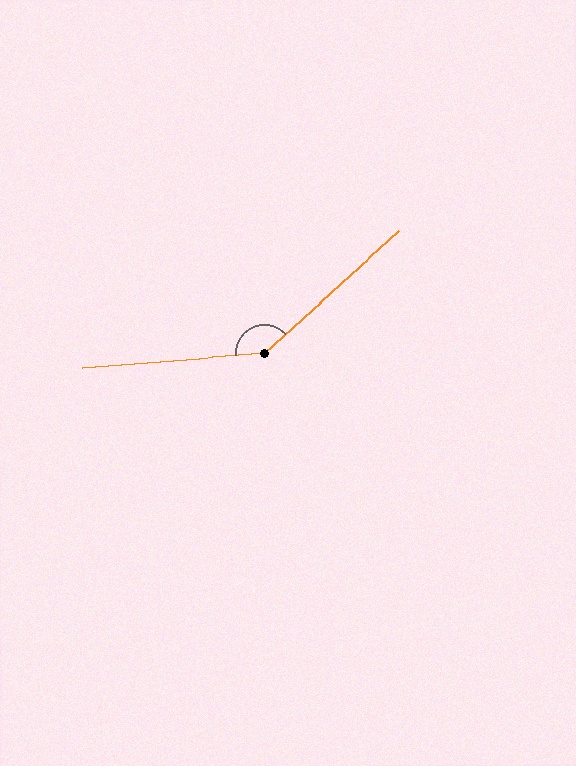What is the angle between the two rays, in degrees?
Approximately 142 degrees.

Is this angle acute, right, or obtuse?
It is obtuse.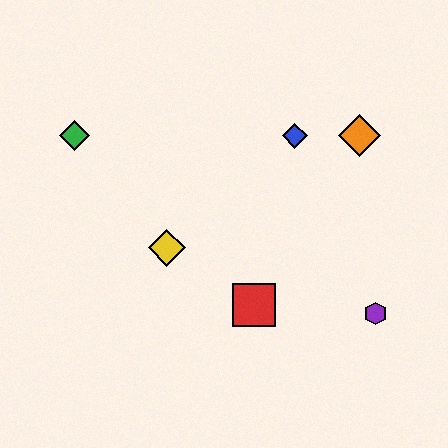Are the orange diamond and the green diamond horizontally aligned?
Yes, both are at y≈136.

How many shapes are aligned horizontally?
3 shapes (the blue diamond, the green diamond, the orange diamond) are aligned horizontally.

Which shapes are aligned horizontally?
The blue diamond, the green diamond, the orange diamond are aligned horizontally.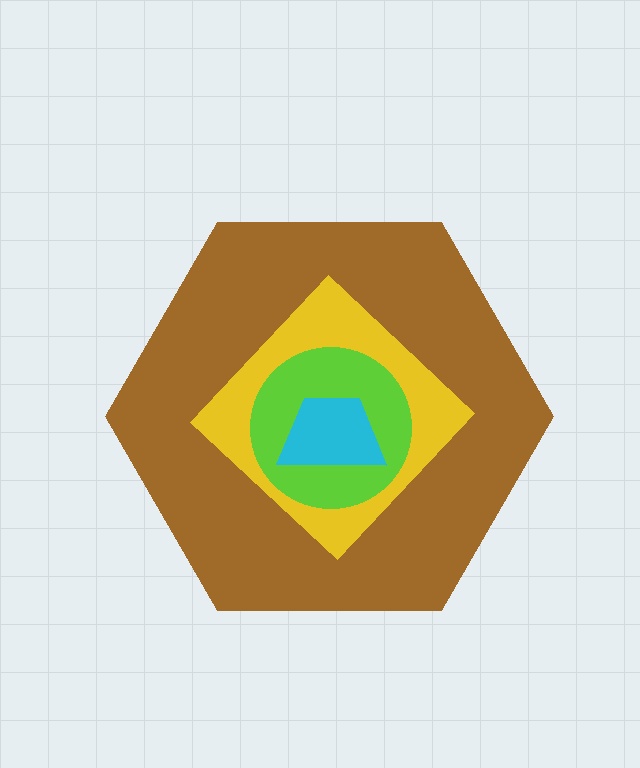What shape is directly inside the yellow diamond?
The lime circle.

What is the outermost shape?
The brown hexagon.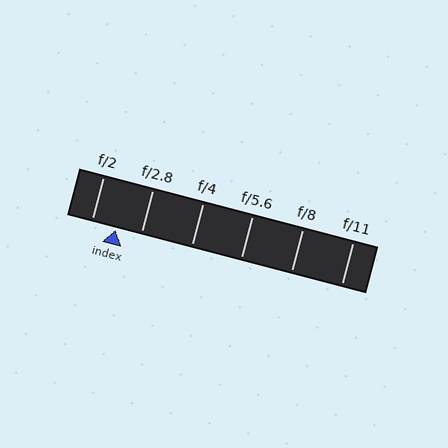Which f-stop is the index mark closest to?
The index mark is closest to f/2.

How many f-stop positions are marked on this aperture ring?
There are 6 f-stop positions marked.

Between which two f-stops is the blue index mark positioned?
The index mark is between f/2 and f/2.8.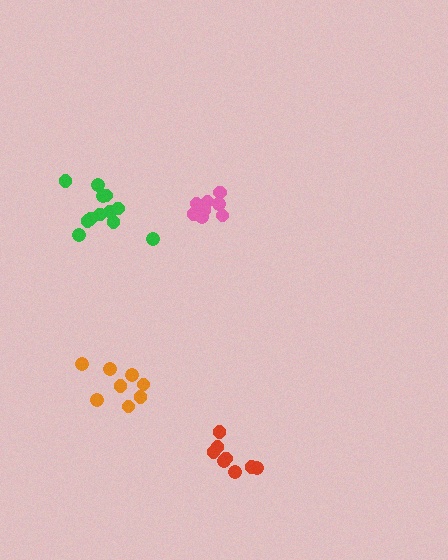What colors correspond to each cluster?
The clusters are colored: red, pink, orange, green.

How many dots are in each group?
Group 1: 8 dots, Group 2: 8 dots, Group 3: 8 dots, Group 4: 12 dots (36 total).